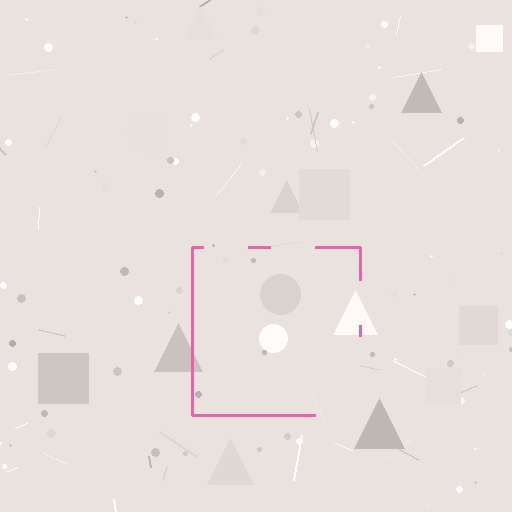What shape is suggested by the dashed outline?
The dashed outline suggests a square.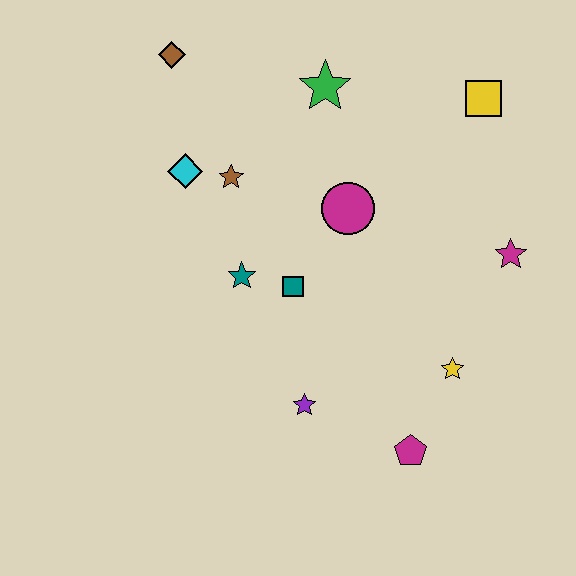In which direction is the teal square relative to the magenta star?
The teal square is to the left of the magenta star.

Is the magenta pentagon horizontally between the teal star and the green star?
No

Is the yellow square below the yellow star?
No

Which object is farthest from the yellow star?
The brown diamond is farthest from the yellow star.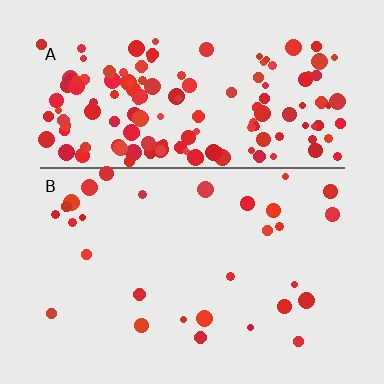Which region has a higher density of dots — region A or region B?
A (the top).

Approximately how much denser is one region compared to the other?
Approximately 5.0× — region A over region B.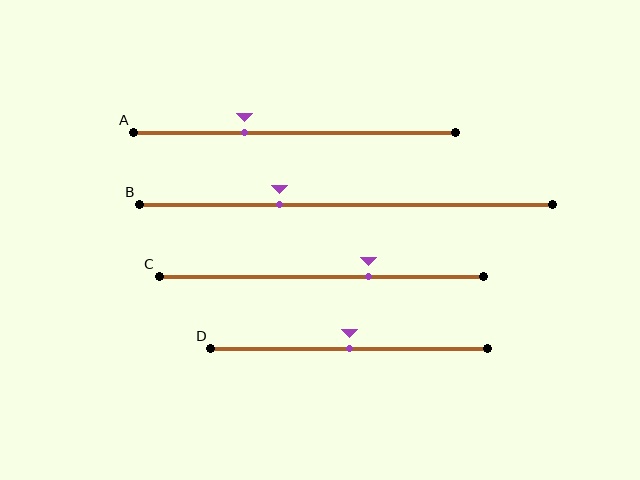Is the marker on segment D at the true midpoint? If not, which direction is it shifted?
Yes, the marker on segment D is at the true midpoint.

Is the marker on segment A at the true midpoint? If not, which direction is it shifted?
No, the marker on segment A is shifted to the left by about 15% of the segment length.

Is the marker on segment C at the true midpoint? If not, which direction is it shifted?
No, the marker on segment C is shifted to the right by about 15% of the segment length.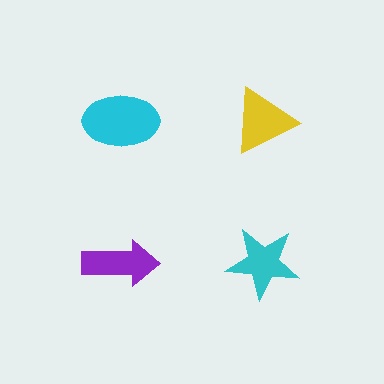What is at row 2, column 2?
A cyan star.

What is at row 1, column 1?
A cyan ellipse.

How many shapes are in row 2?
2 shapes.